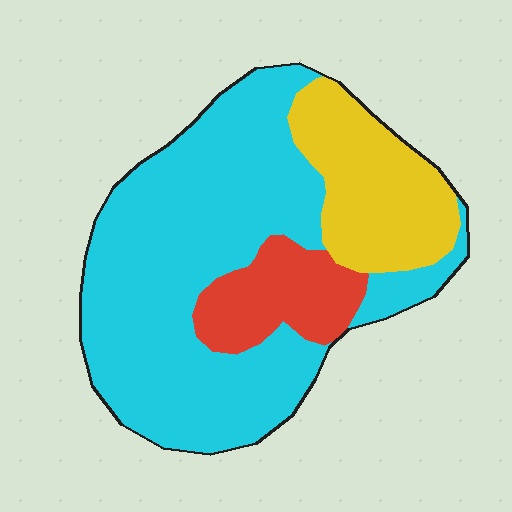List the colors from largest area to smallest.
From largest to smallest: cyan, yellow, red.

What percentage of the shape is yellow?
Yellow takes up about one fifth (1/5) of the shape.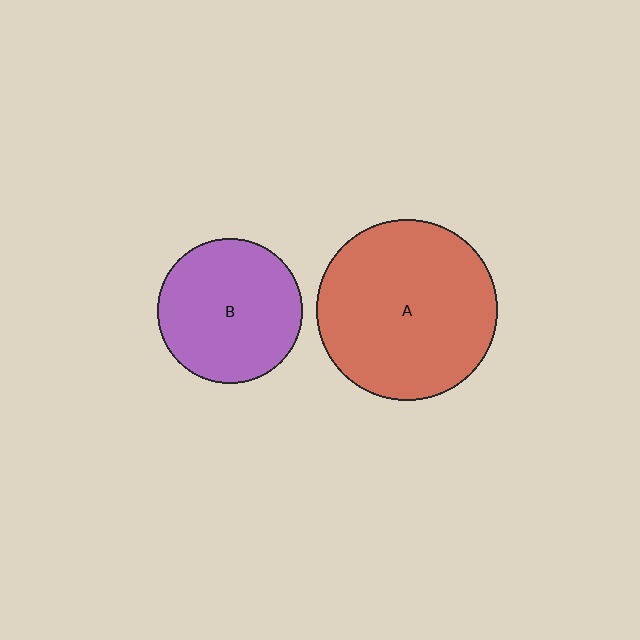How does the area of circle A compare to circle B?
Approximately 1.5 times.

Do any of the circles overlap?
No, none of the circles overlap.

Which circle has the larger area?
Circle A (red).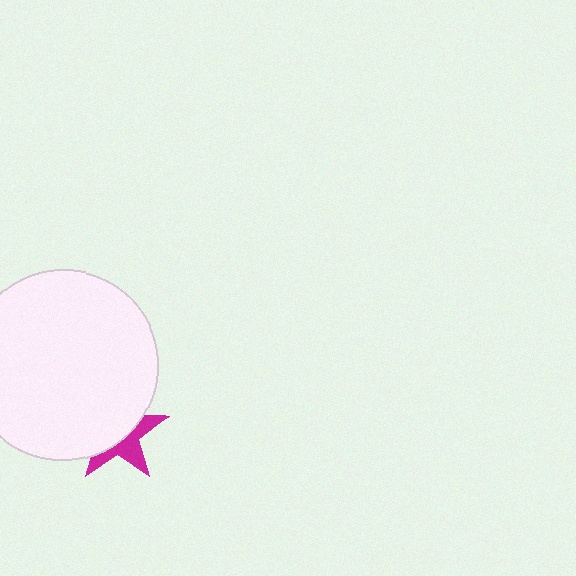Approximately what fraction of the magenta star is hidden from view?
Roughly 59% of the magenta star is hidden behind the white circle.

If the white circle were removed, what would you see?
You would see the complete magenta star.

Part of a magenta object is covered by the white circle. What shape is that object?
It is a star.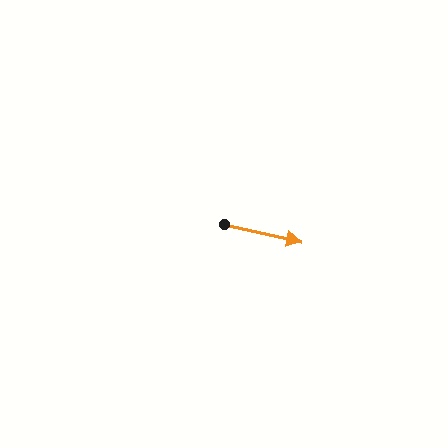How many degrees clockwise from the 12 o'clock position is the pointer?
Approximately 103 degrees.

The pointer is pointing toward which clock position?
Roughly 3 o'clock.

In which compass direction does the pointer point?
East.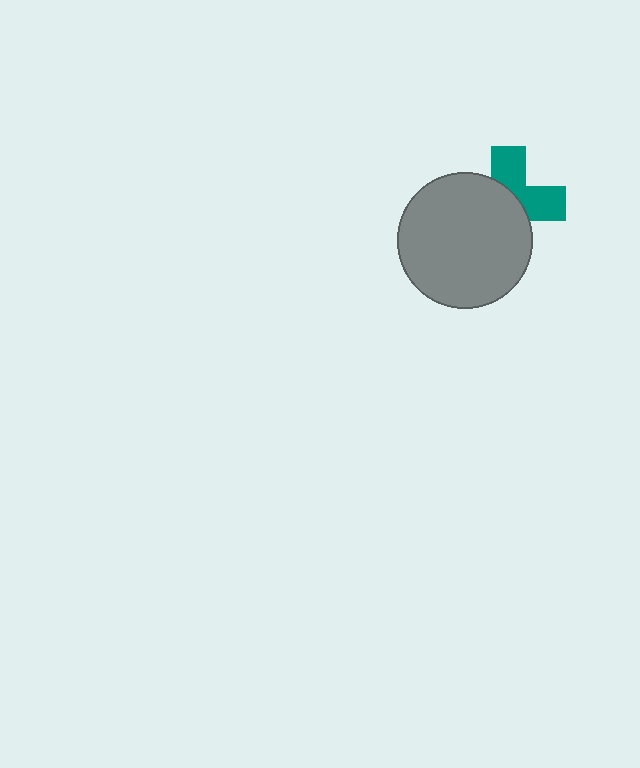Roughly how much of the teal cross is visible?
A small part of it is visible (roughly 43%).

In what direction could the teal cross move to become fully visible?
The teal cross could move toward the upper-right. That would shift it out from behind the gray circle entirely.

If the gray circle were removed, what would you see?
You would see the complete teal cross.